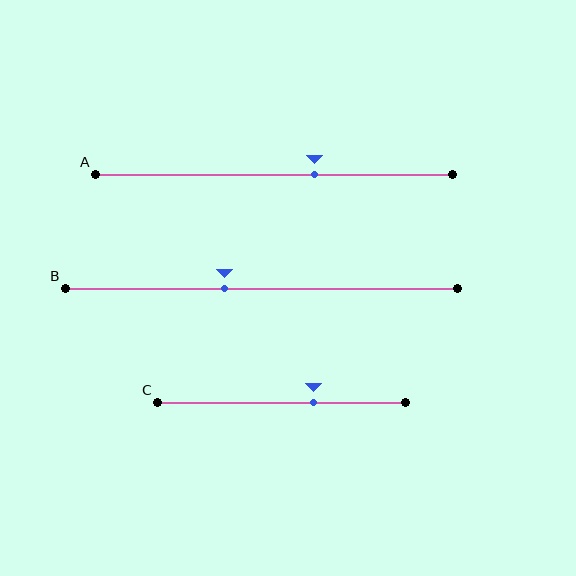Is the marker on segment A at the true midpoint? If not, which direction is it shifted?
No, the marker on segment A is shifted to the right by about 11% of the segment length.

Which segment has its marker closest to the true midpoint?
Segment B has its marker closest to the true midpoint.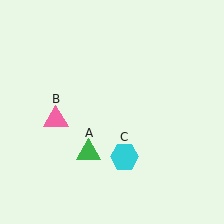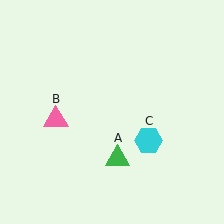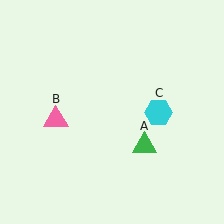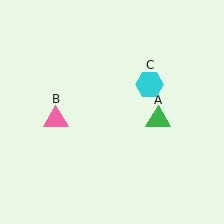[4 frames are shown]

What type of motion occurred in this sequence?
The green triangle (object A), cyan hexagon (object C) rotated counterclockwise around the center of the scene.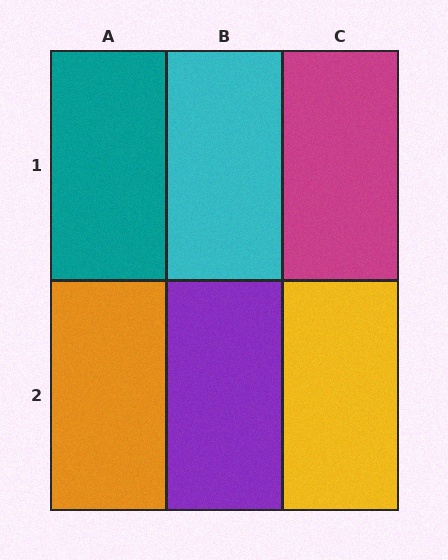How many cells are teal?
1 cell is teal.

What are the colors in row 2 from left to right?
Orange, purple, yellow.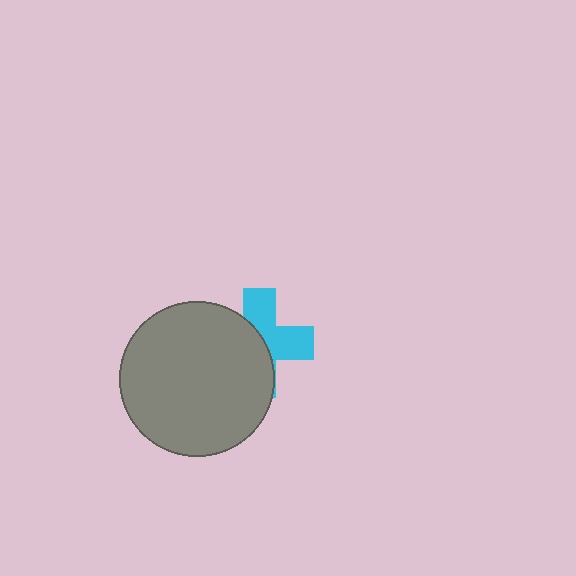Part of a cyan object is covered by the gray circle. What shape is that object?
It is a cross.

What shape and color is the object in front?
The object in front is a gray circle.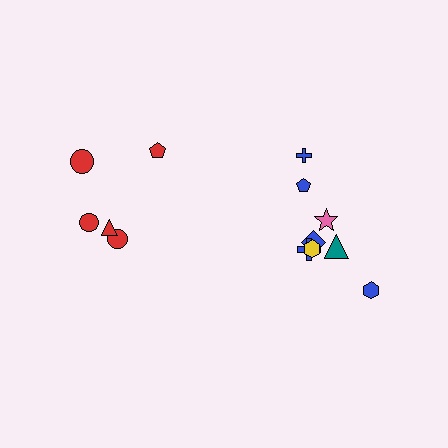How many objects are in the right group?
There are 8 objects.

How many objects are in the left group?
There are 5 objects.